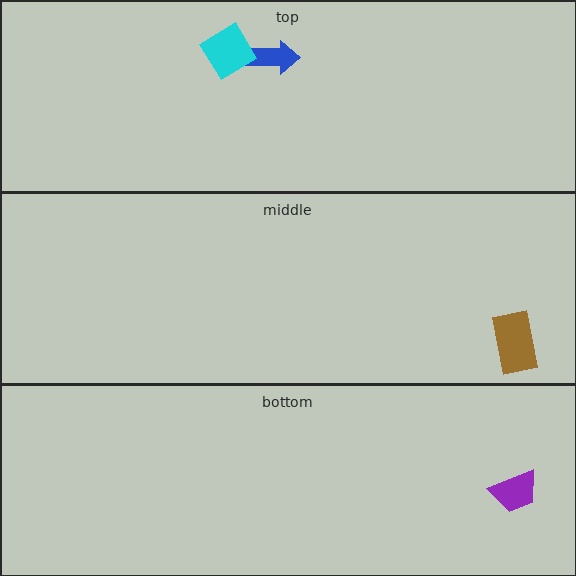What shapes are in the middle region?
The brown rectangle.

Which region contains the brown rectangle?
The middle region.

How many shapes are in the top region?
2.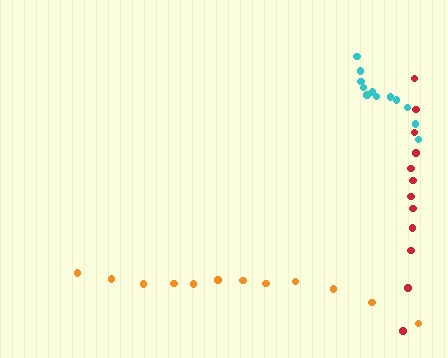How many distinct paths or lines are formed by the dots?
There are 3 distinct paths.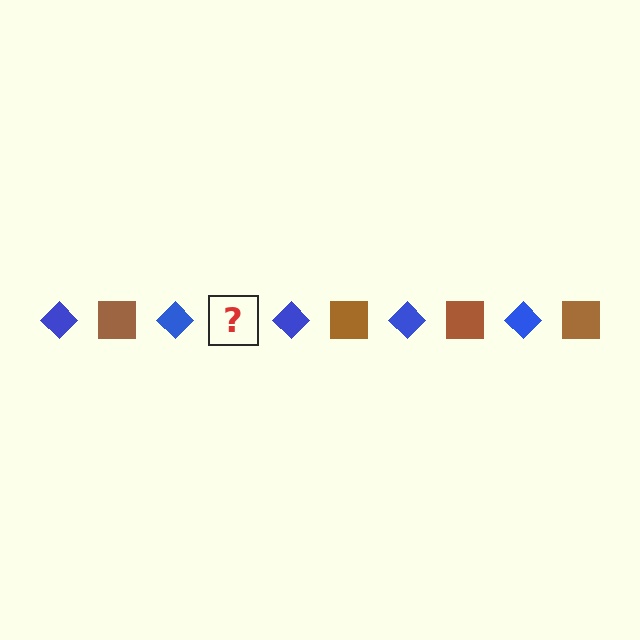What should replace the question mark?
The question mark should be replaced with a brown square.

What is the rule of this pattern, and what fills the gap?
The rule is that the pattern alternates between blue diamond and brown square. The gap should be filled with a brown square.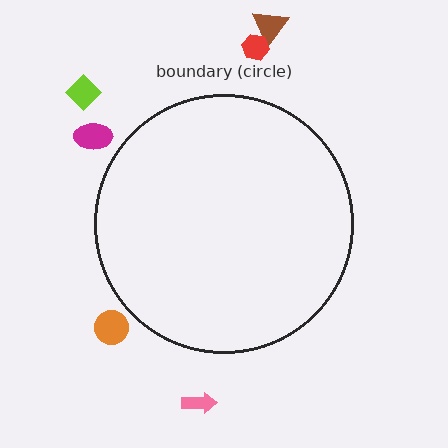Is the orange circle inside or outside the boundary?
Outside.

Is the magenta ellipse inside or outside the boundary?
Outside.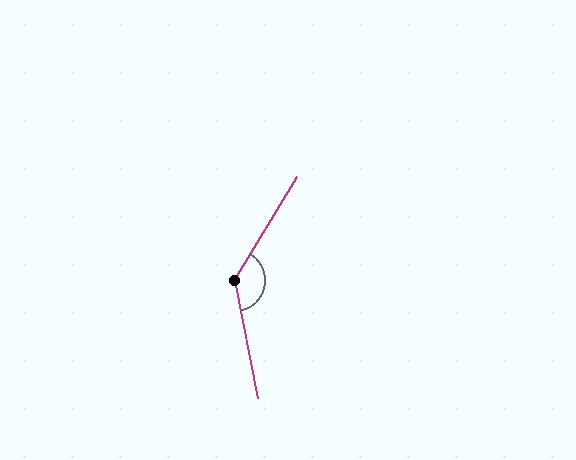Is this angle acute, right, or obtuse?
It is obtuse.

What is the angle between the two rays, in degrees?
Approximately 138 degrees.